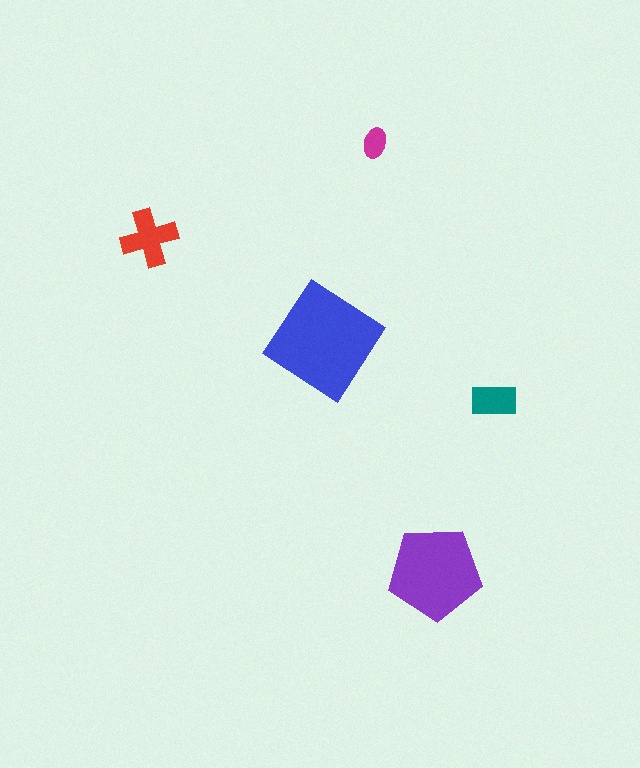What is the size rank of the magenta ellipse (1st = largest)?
5th.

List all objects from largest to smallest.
The blue diamond, the purple pentagon, the red cross, the teal rectangle, the magenta ellipse.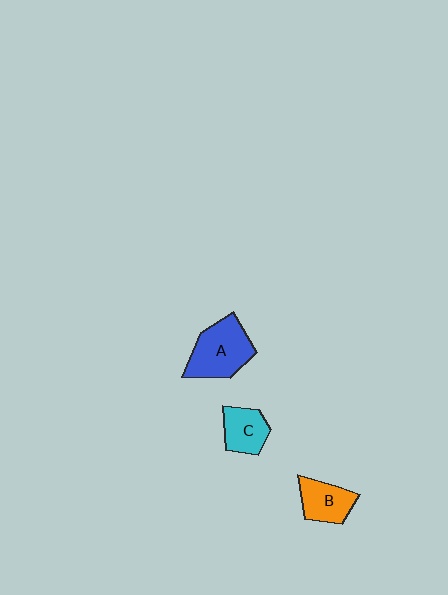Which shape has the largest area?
Shape A (blue).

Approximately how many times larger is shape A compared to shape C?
Approximately 1.6 times.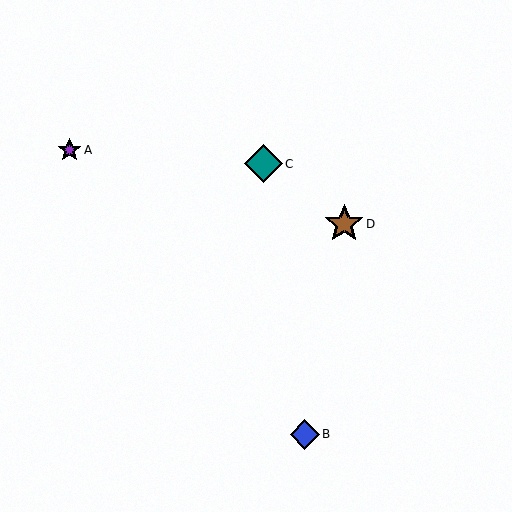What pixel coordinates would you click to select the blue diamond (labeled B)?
Click at (305, 434) to select the blue diamond B.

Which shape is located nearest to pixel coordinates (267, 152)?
The teal diamond (labeled C) at (263, 164) is nearest to that location.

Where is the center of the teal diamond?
The center of the teal diamond is at (263, 164).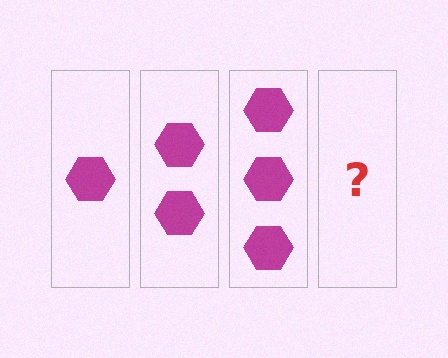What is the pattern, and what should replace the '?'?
The pattern is that each step adds one more hexagon. The '?' should be 4 hexagons.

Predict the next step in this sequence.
The next step is 4 hexagons.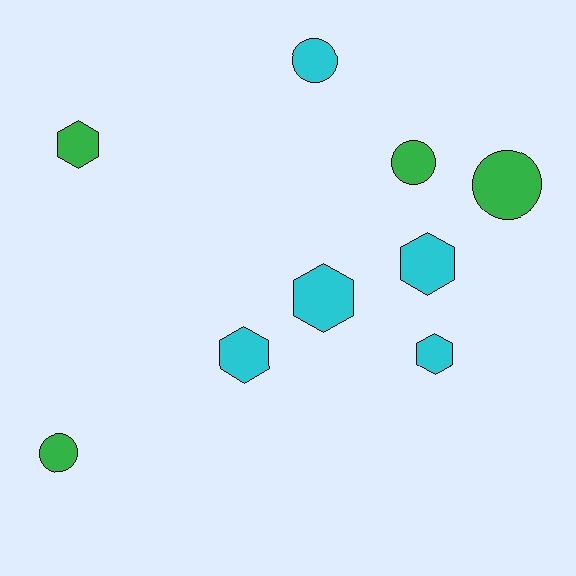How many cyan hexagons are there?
There are 4 cyan hexagons.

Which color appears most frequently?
Cyan, with 5 objects.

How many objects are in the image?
There are 9 objects.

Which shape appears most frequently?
Hexagon, with 5 objects.